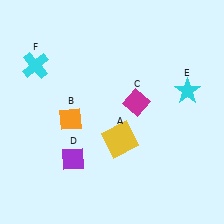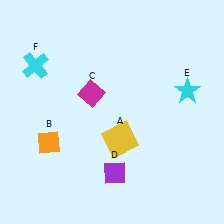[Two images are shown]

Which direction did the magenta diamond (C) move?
The magenta diamond (C) moved left.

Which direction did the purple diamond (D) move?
The purple diamond (D) moved right.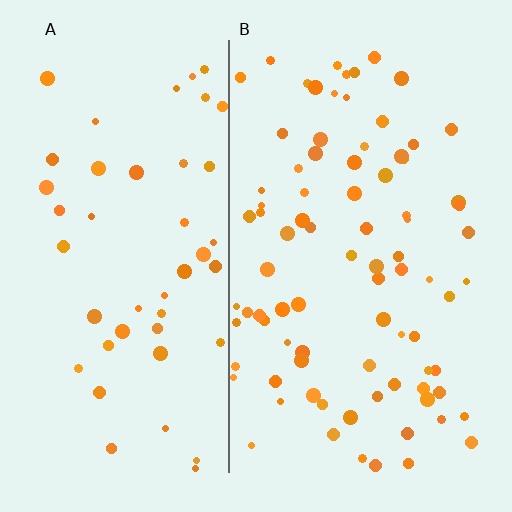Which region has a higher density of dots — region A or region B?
B (the right).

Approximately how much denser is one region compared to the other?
Approximately 1.8× — region B over region A.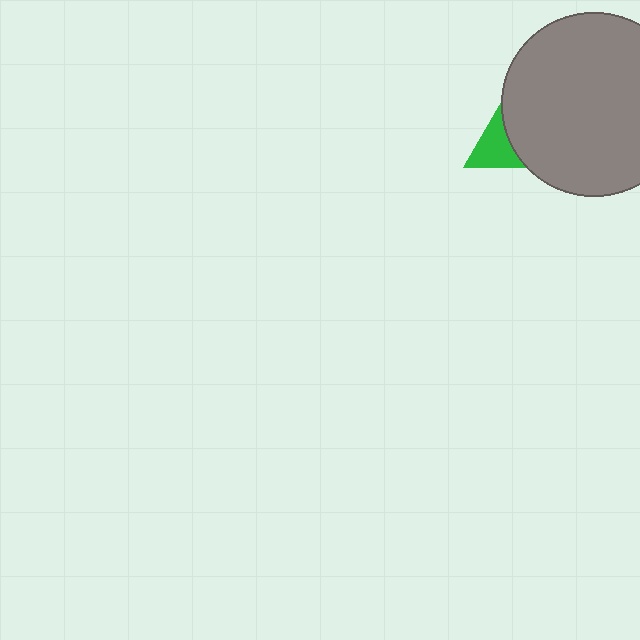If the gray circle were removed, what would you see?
You would see the complete green triangle.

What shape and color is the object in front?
The object in front is a gray circle.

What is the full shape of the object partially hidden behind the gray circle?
The partially hidden object is a green triangle.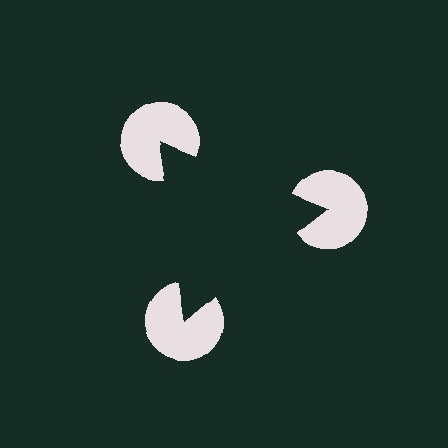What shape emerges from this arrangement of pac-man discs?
An illusory triangle — its edges are inferred from the aligned wedge cuts in the pac-man discs, not physically drawn.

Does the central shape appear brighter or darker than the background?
It typically appears slightly darker than the background, even though no actual brightness change is drawn.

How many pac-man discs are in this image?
There are 3 — one at each vertex of the illusory triangle.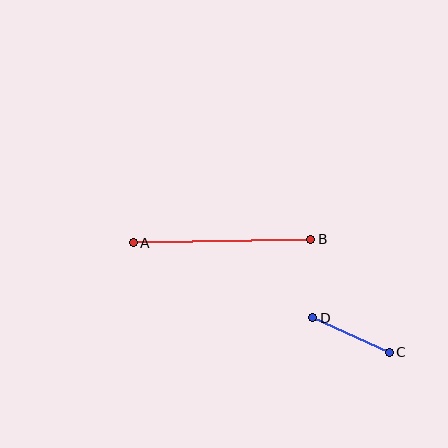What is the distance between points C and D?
The distance is approximately 83 pixels.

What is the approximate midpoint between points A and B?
The midpoint is at approximately (222, 241) pixels.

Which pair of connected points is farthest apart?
Points A and B are farthest apart.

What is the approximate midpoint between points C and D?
The midpoint is at approximately (351, 335) pixels.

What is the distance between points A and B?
The distance is approximately 177 pixels.